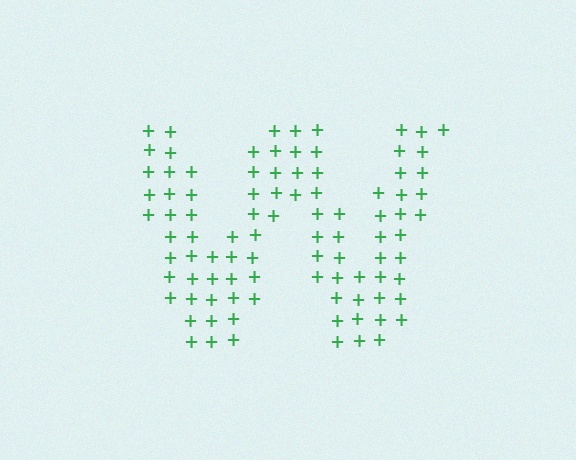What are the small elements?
The small elements are plus signs.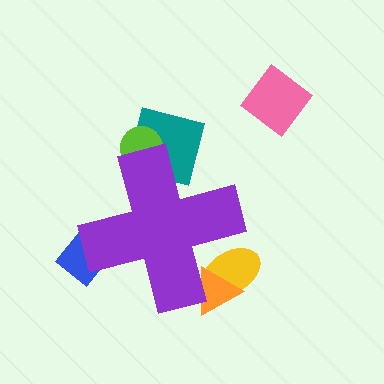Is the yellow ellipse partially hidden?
Yes, the yellow ellipse is partially hidden behind the purple cross.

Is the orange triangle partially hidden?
Yes, the orange triangle is partially hidden behind the purple cross.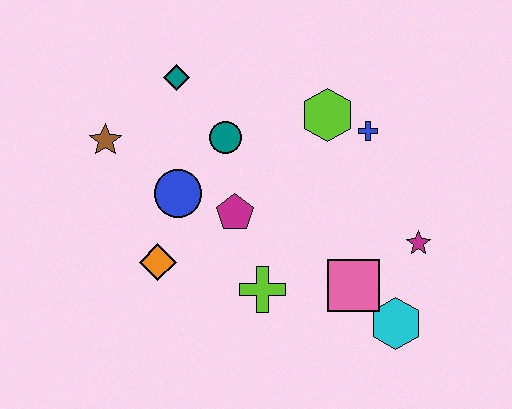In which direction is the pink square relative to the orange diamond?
The pink square is to the right of the orange diamond.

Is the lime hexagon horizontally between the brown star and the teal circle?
No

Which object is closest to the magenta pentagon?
The blue circle is closest to the magenta pentagon.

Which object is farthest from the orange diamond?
The magenta star is farthest from the orange diamond.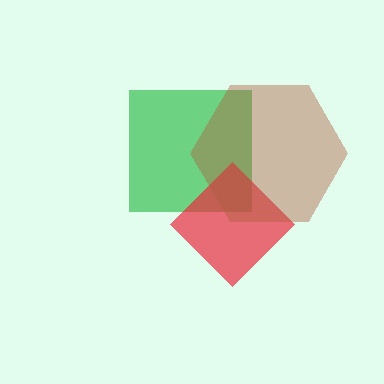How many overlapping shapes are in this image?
There are 3 overlapping shapes in the image.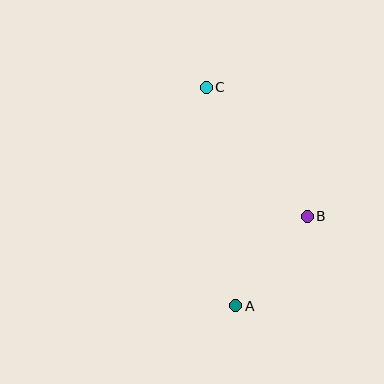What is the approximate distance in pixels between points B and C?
The distance between B and C is approximately 164 pixels.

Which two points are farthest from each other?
Points A and C are farthest from each other.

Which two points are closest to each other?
Points A and B are closest to each other.